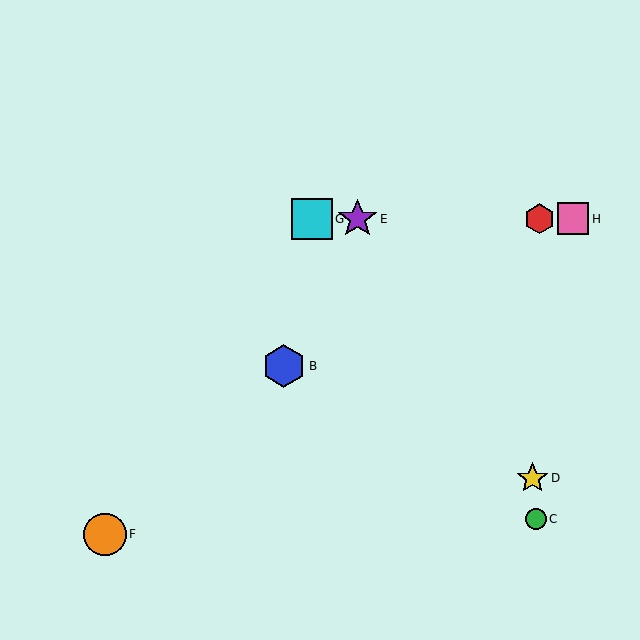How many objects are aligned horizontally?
4 objects (A, E, G, H) are aligned horizontally.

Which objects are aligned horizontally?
Objects A, E, G, H are aligned horizontally.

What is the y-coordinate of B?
Object B is at y≈366.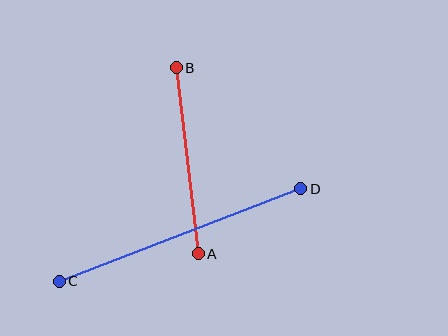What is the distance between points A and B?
The distance is approximately 187 pixels.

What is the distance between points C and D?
The distance is approximately 259 pixels.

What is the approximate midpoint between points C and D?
The midpoint is at approximately (180, 235) pixels.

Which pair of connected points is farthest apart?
Points C and D are farthest apart.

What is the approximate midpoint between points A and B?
The midpoint is at approximately (187, 161) pixels.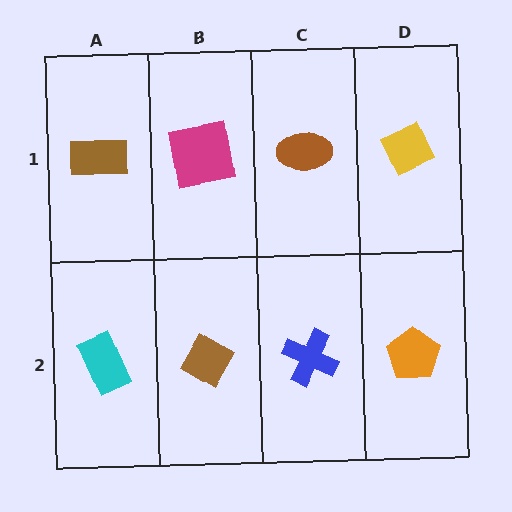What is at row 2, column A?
A cyan rectangle.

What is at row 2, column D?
An orange pentagon.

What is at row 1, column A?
A brown rectangle.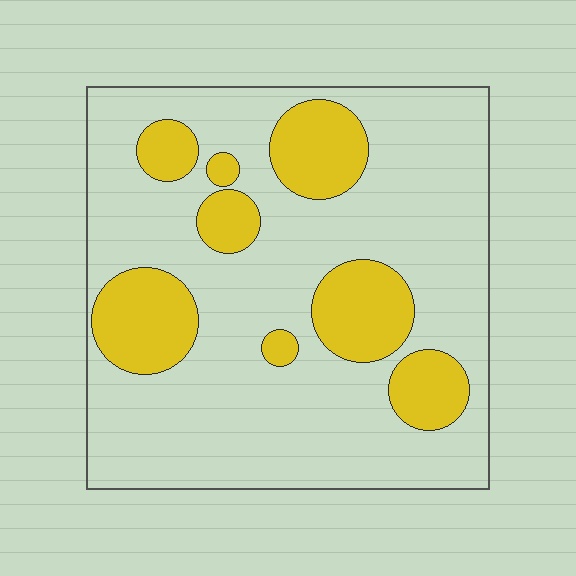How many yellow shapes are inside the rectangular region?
8.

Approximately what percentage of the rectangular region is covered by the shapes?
Approximately 25%.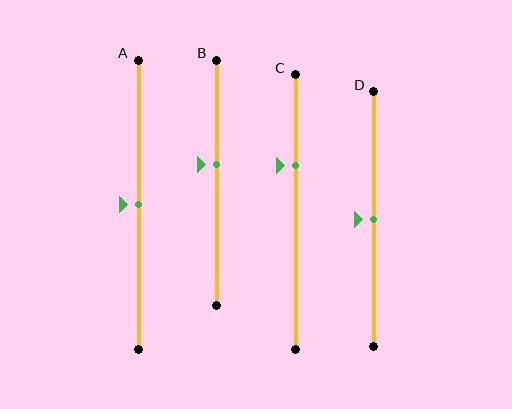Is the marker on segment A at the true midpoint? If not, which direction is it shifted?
Yes, the marker on segment A is at the true midpoint.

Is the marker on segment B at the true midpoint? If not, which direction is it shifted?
No, the marker on segment B is shifted upward by about 7% of the segment length.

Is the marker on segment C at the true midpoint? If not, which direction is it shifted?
No, the marker on segment C is shifted upward by about 17% of the segment length.